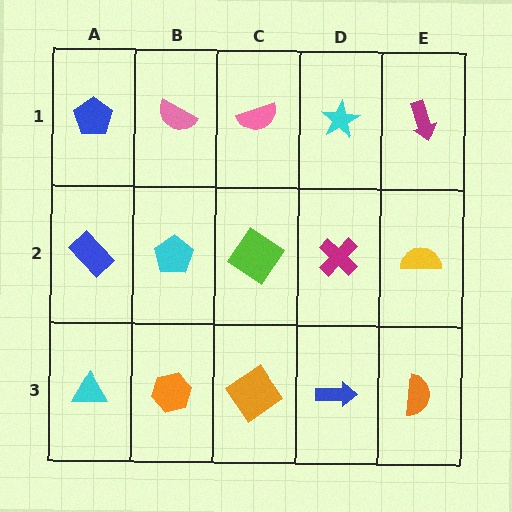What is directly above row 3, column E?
A yellow semicircle.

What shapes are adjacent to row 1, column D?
A magenta cross (row 2, column D), a pink semicircle (row 1, column C), a magenta arrow (row 1, column E).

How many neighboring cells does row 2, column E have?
3.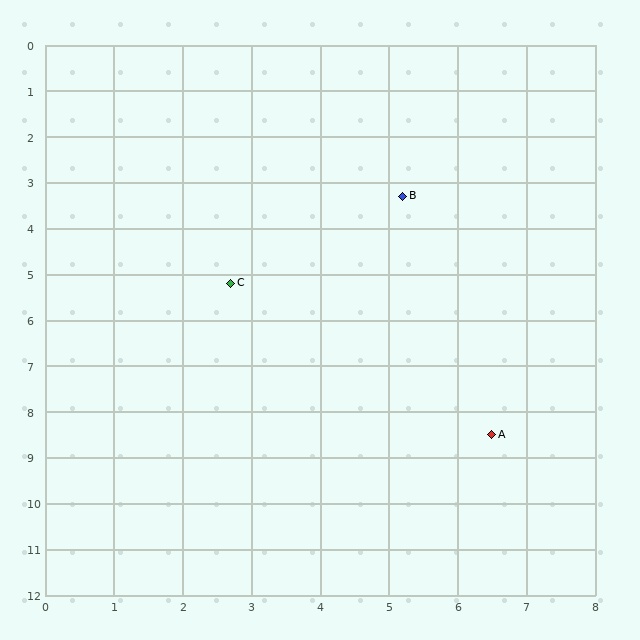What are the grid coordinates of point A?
Point A is at approximately (6.5, 8.5).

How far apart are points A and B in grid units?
Points A and B are about 5.4 grid units apart.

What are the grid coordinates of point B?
Point B is at approximately (5.2, 3.3).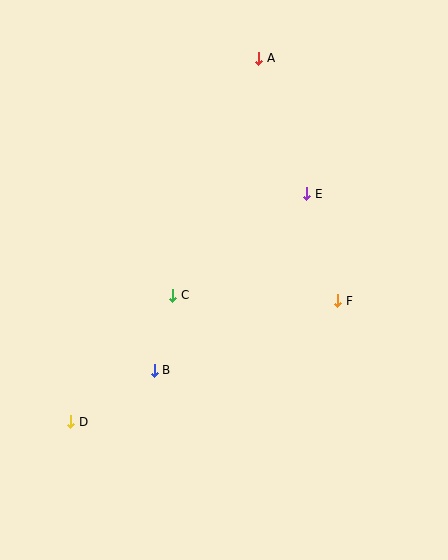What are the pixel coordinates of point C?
Point C is at (172, 295).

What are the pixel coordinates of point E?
Point E is at (307, 194).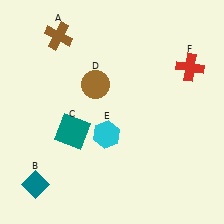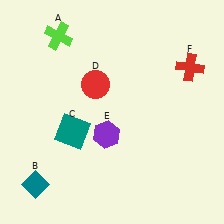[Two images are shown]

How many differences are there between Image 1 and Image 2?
There are 3 differences between the two images.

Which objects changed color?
A changed from brown to lime. D changed from brown to red. E changed from cyan to purple.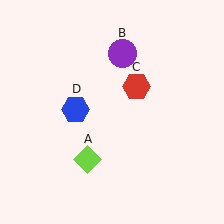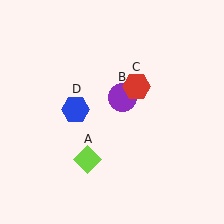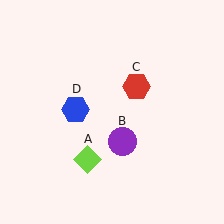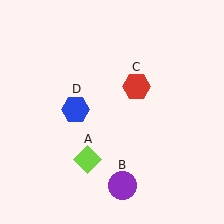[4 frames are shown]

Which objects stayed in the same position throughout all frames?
Lime diamond (object A) and red hexagon (object C) and blue hexagon (object D) remained stationary.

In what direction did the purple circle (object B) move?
The purple circle (object B) moved down.